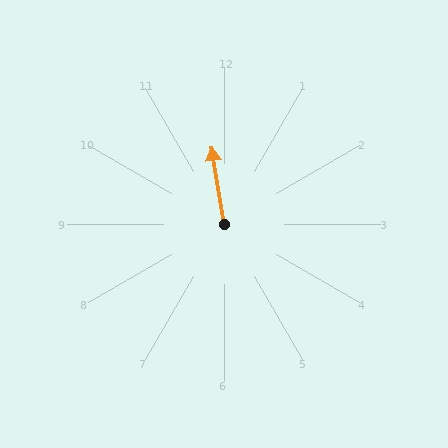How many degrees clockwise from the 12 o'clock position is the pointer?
Approximately 351 degrees.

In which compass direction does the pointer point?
North.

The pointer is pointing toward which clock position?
Roughly 12 o'clock.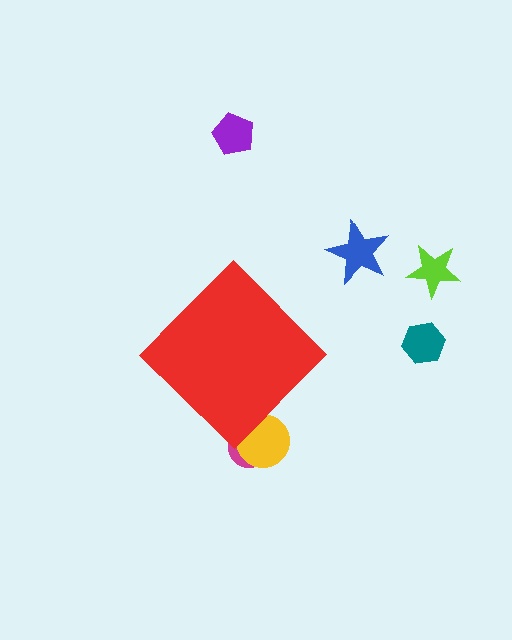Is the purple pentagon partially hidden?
No, the purple pentagon is fully visible.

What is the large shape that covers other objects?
A red diamond.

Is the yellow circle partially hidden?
Yes, the yellow circle is partially hidden behind the red diamond.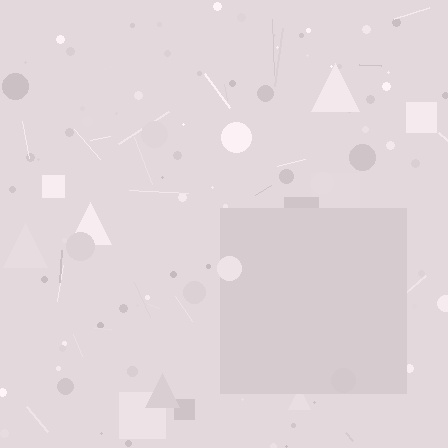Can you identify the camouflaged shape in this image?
The camouflaged shape is a square.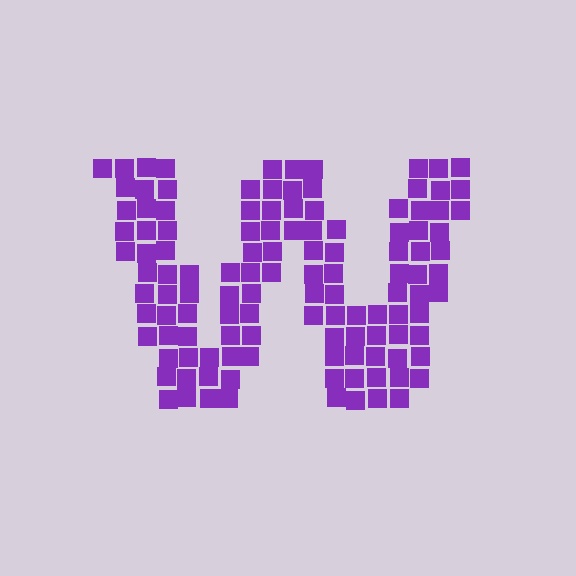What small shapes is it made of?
It is made of small squares.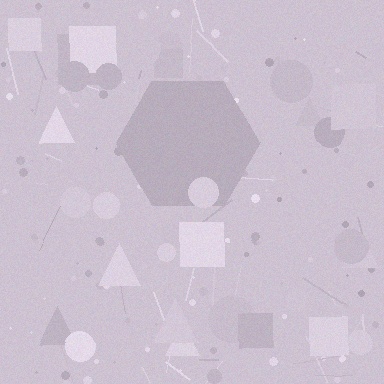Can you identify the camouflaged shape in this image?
The camouflaged shape is a hexagon.